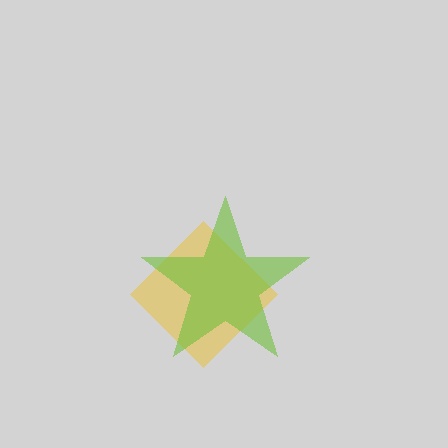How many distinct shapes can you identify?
There are 2 distinct shapes: a yellow diamond, a lime star.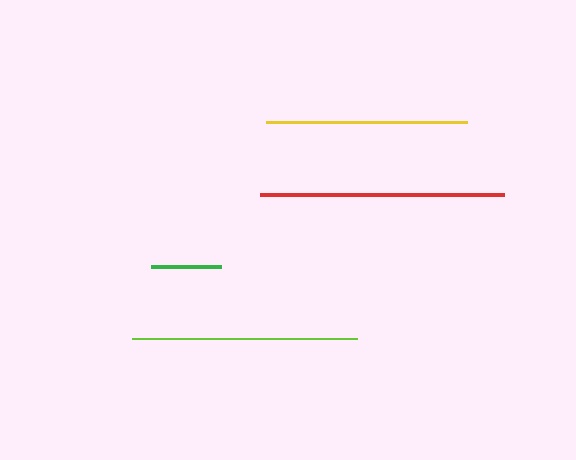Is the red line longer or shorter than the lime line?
The red line is longer than the lime line.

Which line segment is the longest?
The red line is the longest at approximately 244 pixels.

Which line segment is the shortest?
The green line is the shortest at approximately 70 pixels.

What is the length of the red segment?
The red segment is approximately 244 pixels long.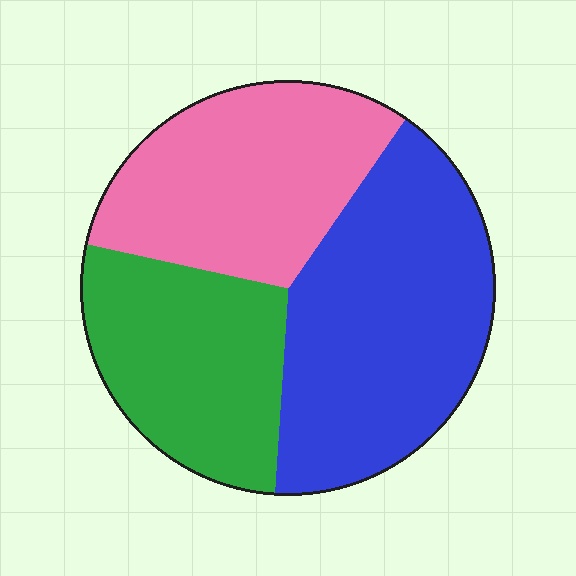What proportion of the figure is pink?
Pink takes up between a quarter and a half of the figure.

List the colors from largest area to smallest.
From largest to smallest: blue, pink, green.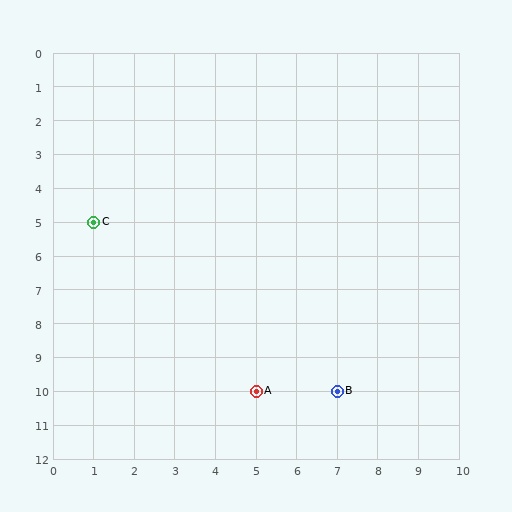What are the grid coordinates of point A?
Point A is at grid coordinates (5, 10).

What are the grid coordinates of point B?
Point B is at grid coordinates (7, 10).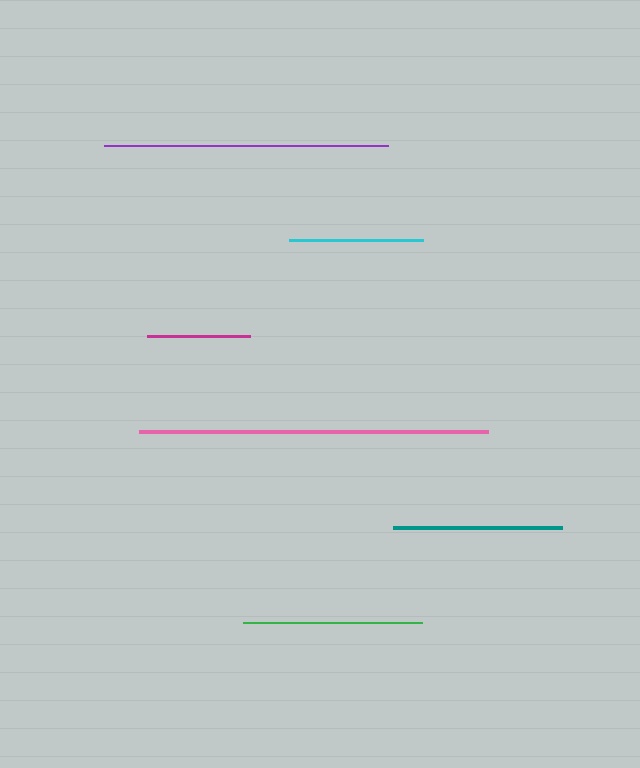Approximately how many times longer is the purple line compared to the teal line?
The purple line is approximately 1.7 times the length of the teal line.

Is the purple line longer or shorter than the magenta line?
The purple line is longer than the magenta line.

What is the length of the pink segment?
The pink segment is approximately 349 pixels long.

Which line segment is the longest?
The pink line is the longest at approximately 349 pixels.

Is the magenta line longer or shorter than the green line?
The green line is longer than the magenta line.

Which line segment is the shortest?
The magenta line is the shortest at approximately 103 pixels.